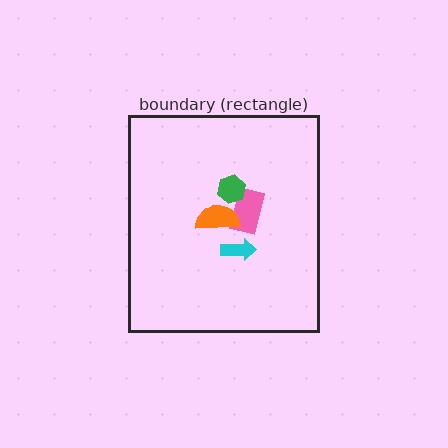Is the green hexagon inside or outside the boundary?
Inside.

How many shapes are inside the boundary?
4 inside, 0 outside.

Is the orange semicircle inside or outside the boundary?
Inside.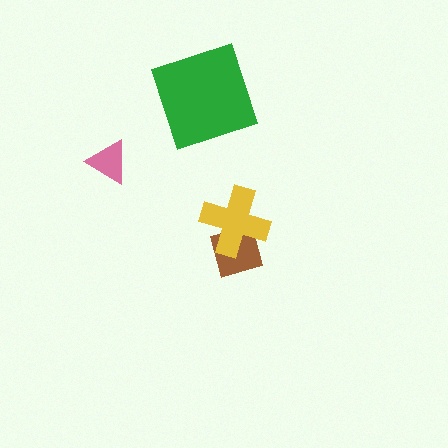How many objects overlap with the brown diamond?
1 object overlaps with the brown diamond.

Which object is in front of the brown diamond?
The yellow cross is in front of the brown diamond.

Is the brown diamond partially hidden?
Yes, it is partially covered by another shape.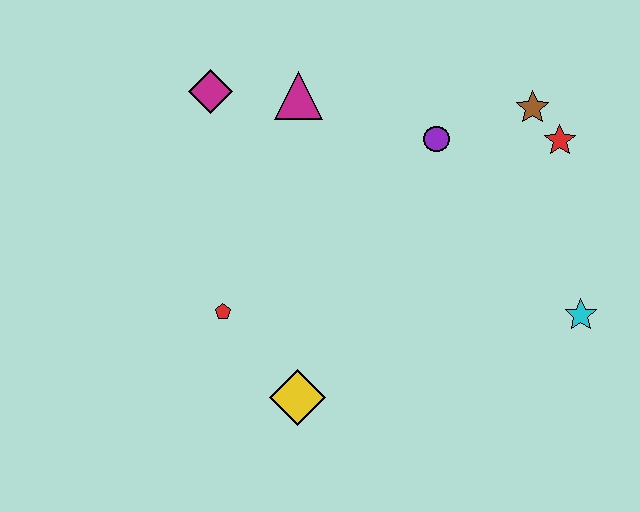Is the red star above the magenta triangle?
No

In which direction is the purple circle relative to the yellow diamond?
The purple circle is above the yellow diamond.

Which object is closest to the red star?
The brown star is closest to the red star.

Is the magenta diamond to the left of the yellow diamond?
Yes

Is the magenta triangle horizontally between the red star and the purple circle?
No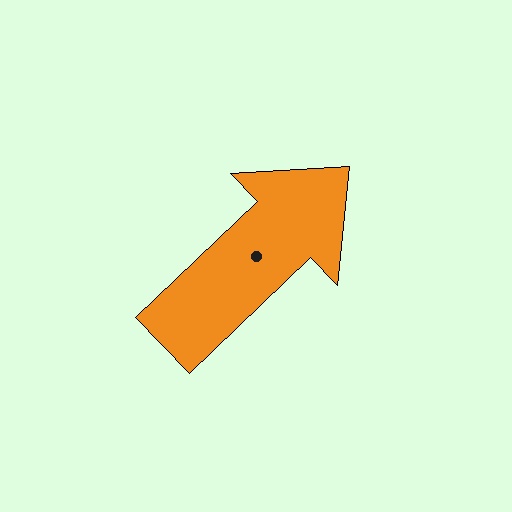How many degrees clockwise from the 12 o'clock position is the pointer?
Approximately 46 degrees.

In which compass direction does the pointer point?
Northeast.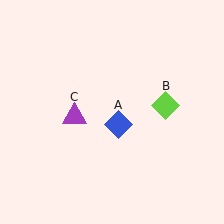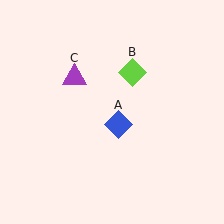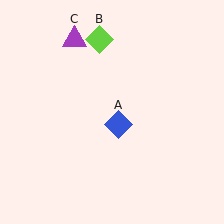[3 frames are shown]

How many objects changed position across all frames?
2 objects changed position: lime diamond (object B), purple triangle (object C).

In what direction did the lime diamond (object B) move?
The lime diamond (object B) moved up and to the left.